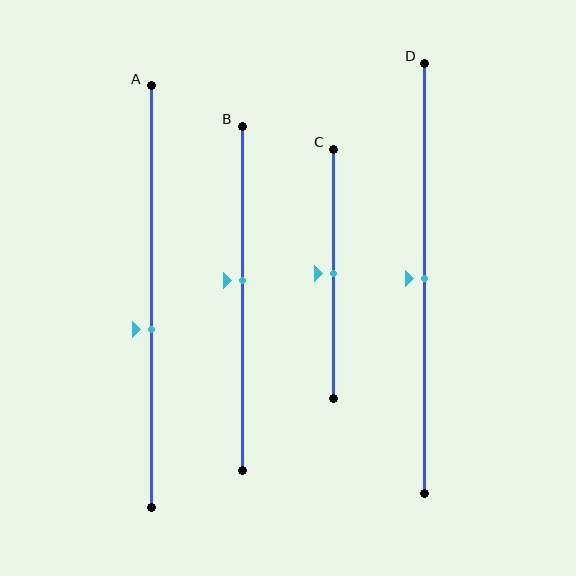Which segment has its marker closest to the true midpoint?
Segment C has its marker closest to the true midpoint.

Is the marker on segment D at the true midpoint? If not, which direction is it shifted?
Yes, the marker on segment D is at the true midpoint.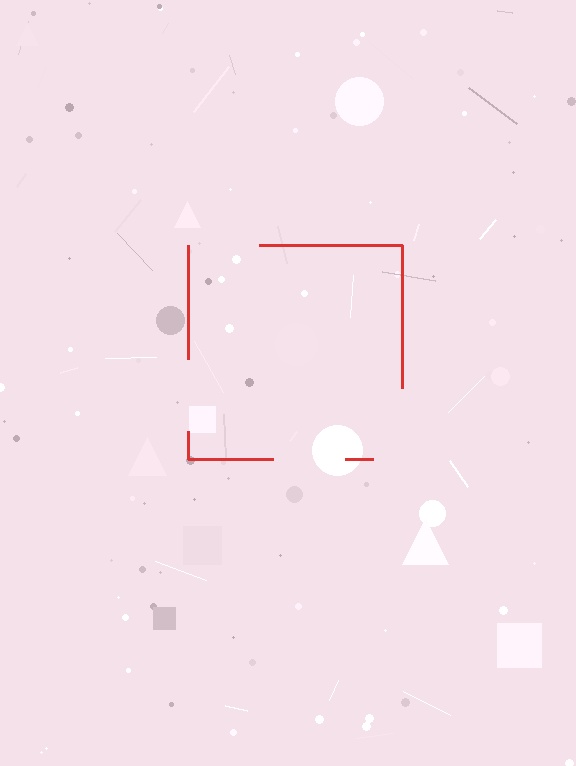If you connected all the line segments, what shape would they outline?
They would outline a square.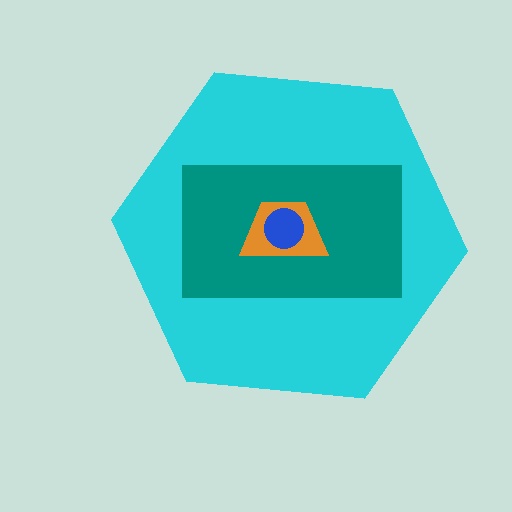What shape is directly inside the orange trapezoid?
The blue circle.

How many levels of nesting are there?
4.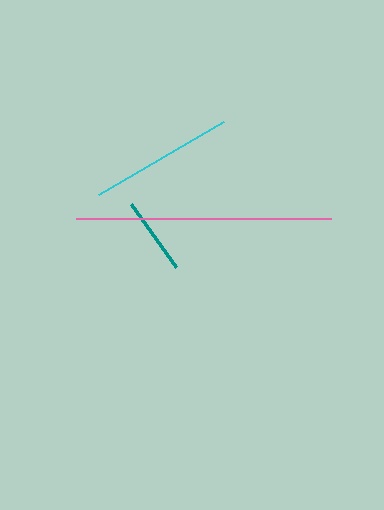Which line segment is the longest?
The pink line is the longest at approximately 255 pixels.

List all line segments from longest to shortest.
From longest to shortest: pink, cyan, teal.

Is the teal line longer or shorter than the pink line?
The pink line is longer than the teal line.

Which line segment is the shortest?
The teal line is the shortest at approximately 77 pixels.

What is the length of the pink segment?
The pink segment is approximately 255 pixels long.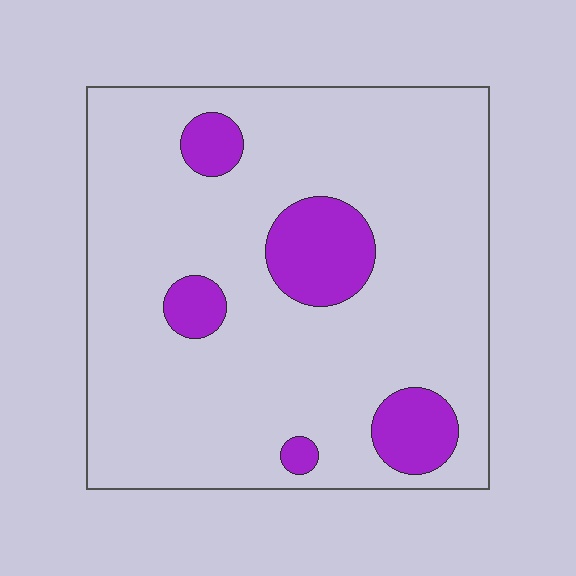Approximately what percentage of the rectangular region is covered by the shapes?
Approximately 15%.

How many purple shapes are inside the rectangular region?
5.